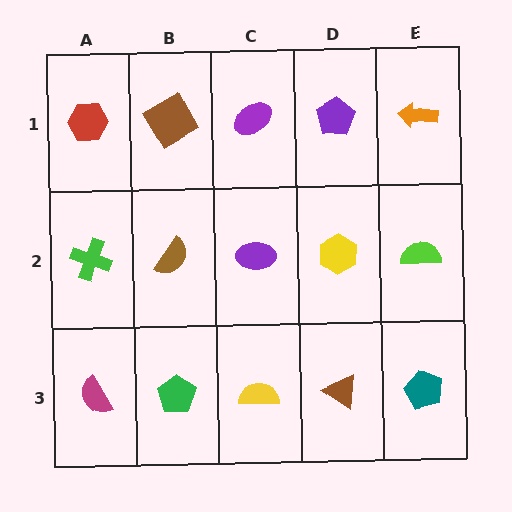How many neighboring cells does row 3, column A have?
2.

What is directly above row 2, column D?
A purple pentagon.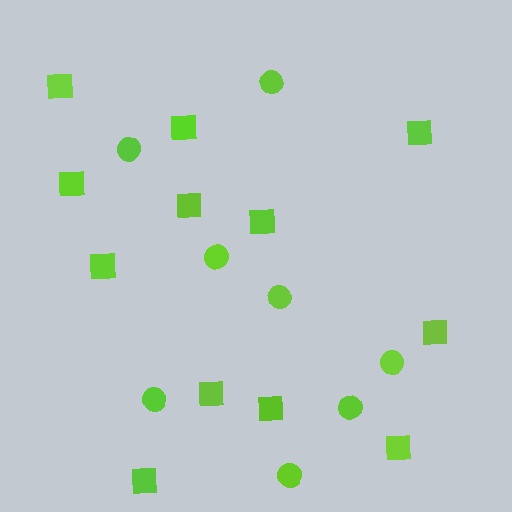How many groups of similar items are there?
There are 2 groups: one group of squares (12) and one group of circles (8).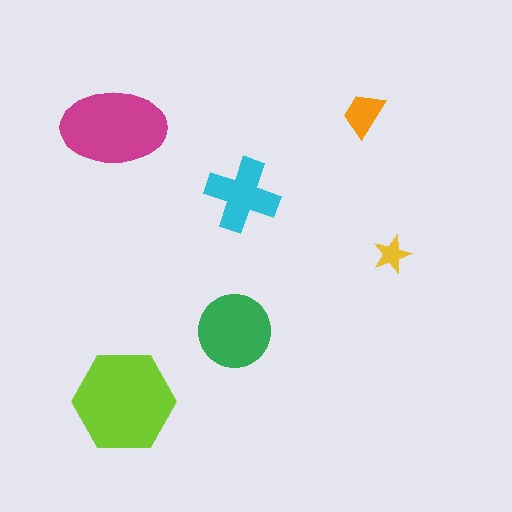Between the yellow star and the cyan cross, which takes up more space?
The cyan cross.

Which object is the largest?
The lime hexagon.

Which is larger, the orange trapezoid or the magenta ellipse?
The magenta ellipse.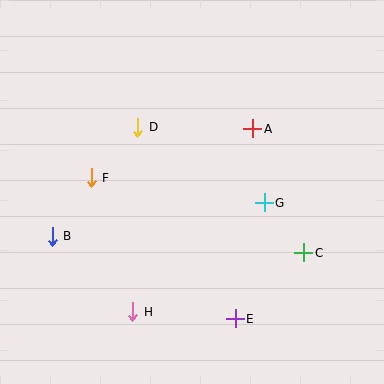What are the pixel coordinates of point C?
Point C is at (304, 253).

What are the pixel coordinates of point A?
Point A is at (253, 129).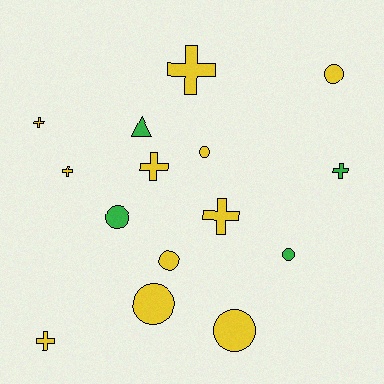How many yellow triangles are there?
There are no yellow triangles.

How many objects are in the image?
There are 15 objects.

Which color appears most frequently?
Yellow, with 11 objects.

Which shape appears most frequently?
Circle, with 7 objects.